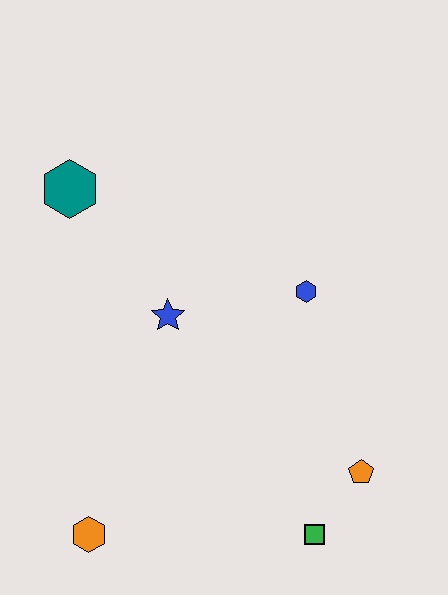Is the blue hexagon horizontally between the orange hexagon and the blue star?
No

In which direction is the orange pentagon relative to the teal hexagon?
The orange pentagon is to the right of the teal hexagon.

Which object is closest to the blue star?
The blue hexagon is closest to the blue star.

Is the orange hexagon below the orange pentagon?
Yes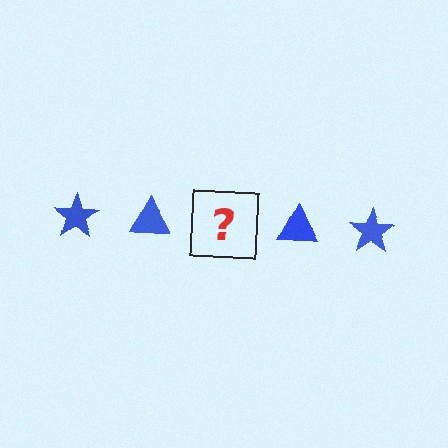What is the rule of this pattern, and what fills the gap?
The rule is that the pattern cycles through star, triangle shapes in blue. The gap should be filled with a blue star.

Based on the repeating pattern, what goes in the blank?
The blank should be a blue star.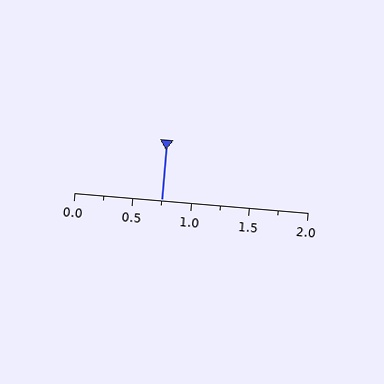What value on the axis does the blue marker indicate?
The marker indicates approximately 0.75.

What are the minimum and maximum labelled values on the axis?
The axis runs from 0.0 to 2.0.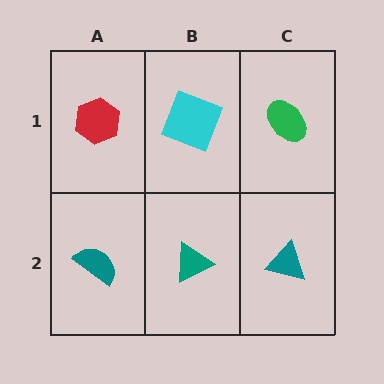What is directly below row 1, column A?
A teal semicircle.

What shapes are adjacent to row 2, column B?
A cyan square (row 1, column B), a teal semicircle (row 2, column A), a teal triangle (row 2, column C).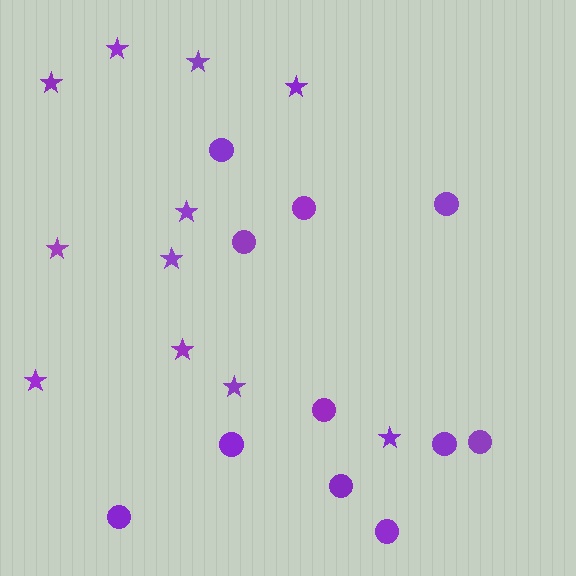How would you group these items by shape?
There are 2 groups: one group of stars (11) and one group of circles (11).